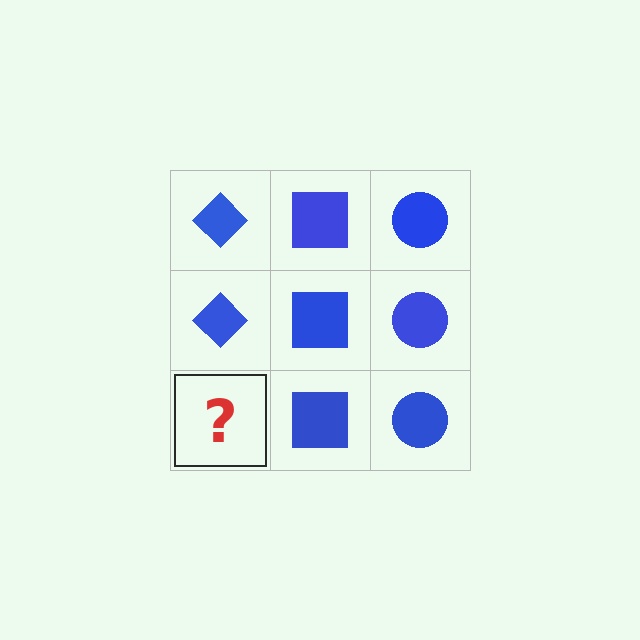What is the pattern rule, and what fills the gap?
The rule is that each column has a consistent shape. The gap should be filled with a blue diamond.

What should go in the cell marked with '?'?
The missing cell should contain a blue diamond.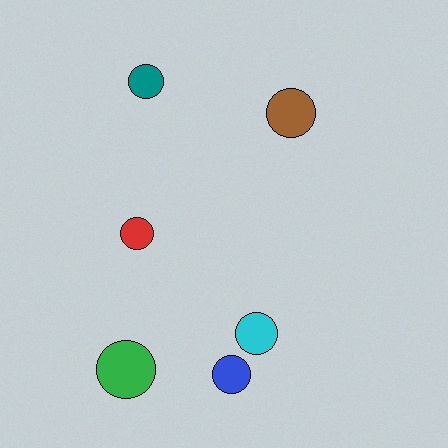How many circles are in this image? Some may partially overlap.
There are 6 circles.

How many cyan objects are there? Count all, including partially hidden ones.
There is 1 cyan object.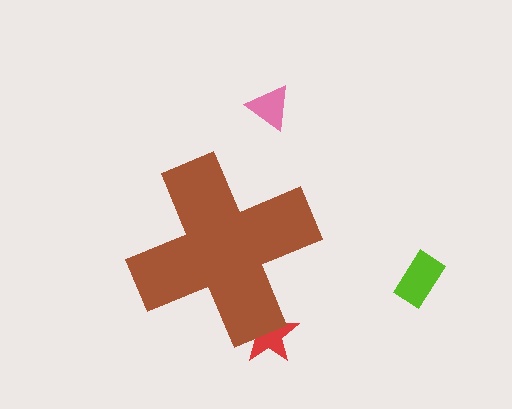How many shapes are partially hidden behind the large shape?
1 shape is partially hidden.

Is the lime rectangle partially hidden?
No, the lime rectangle is fully visible.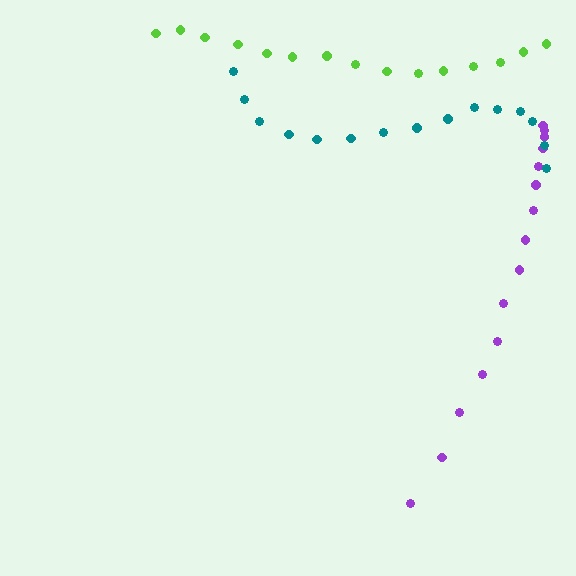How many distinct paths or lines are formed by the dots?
There are 3 distinct paths.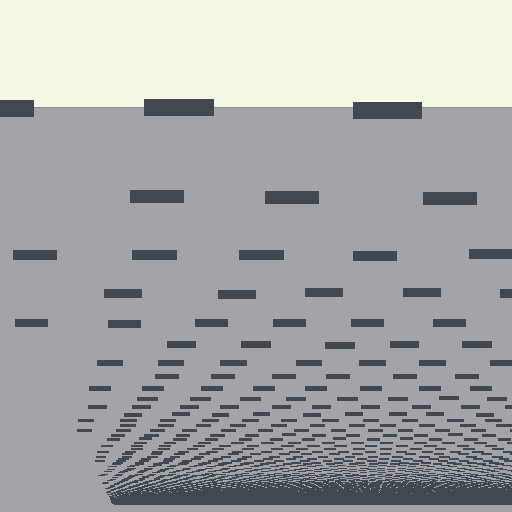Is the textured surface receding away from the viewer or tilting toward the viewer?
The surface appears to tilt toward the viewer. Texture elements get larger and sparser toward the top.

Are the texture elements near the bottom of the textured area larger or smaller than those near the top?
Smaller. The gradient is inverted — elements near the bottom are smaller and denser.